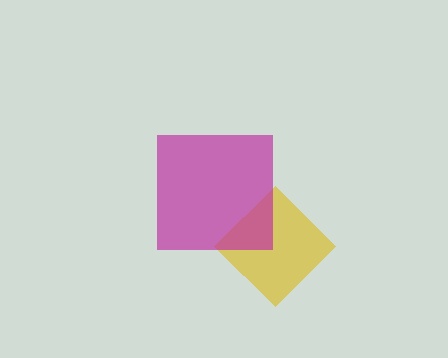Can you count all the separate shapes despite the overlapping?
Yes, there are 2 separate shapes.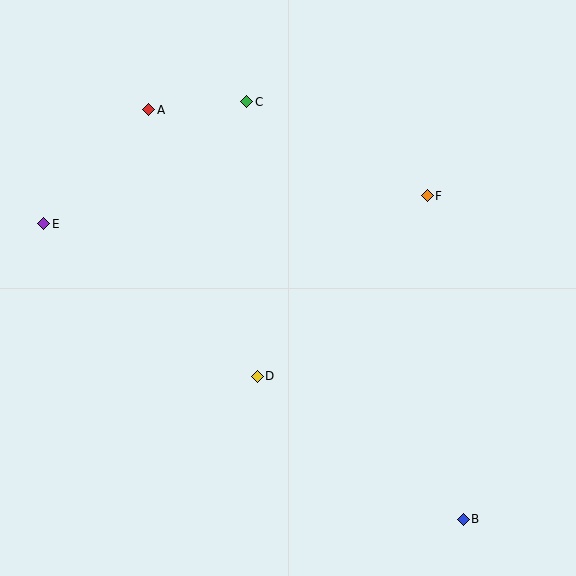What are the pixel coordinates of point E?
Point E is at (44, 224).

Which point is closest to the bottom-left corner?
Point D is closest to the bottom-left corner.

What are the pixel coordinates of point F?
Point F is at (427, 196).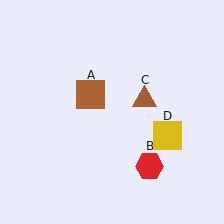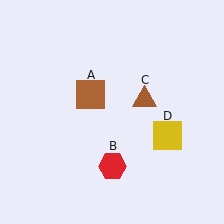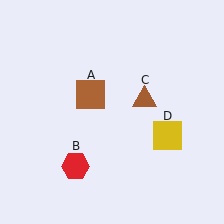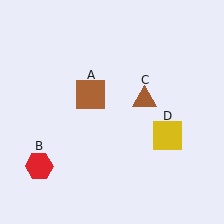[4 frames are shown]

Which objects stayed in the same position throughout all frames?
Brown square (object A) and brown triangle (object C) and yellow square (object D) remained stationary.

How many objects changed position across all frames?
1 object changed position: red hexagon (object B).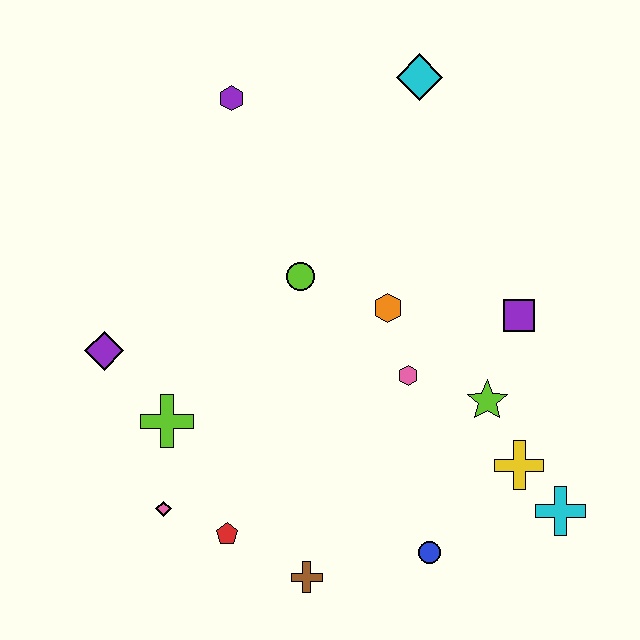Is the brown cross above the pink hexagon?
No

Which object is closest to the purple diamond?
The lime cross is closest to the purple diamond.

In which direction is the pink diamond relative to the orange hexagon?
The pink diamond is to the left of the orange hexagon.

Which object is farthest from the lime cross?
The cyan diamond is farthest from the lime cross.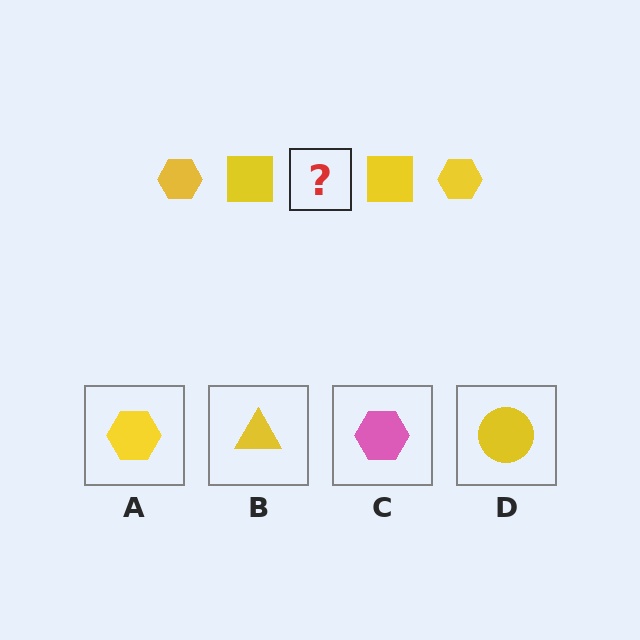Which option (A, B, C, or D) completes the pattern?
A.